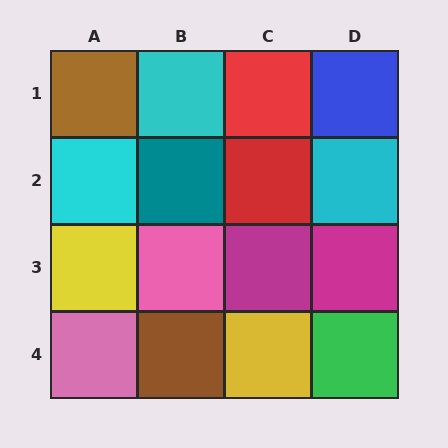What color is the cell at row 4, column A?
Pink.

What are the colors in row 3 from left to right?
Yellow, pink, magenta, magenta.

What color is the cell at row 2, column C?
Red.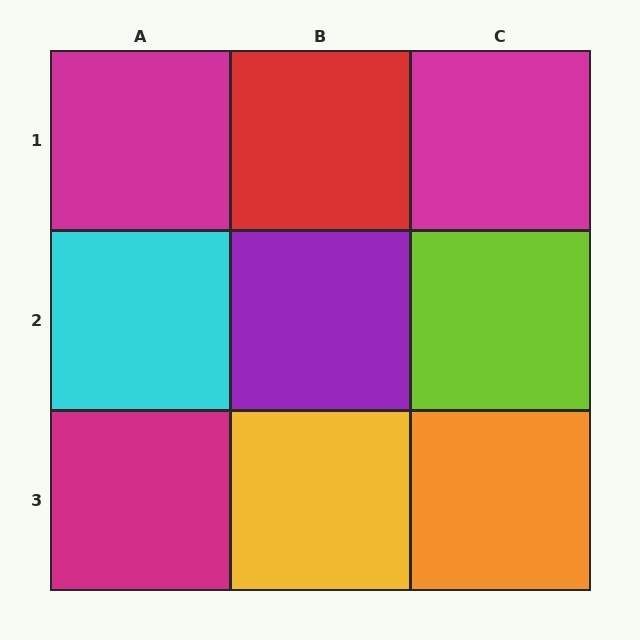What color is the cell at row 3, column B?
Yellow.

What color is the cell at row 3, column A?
Magenta.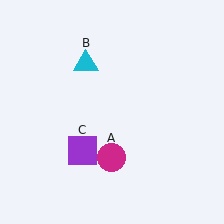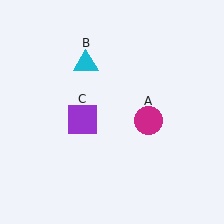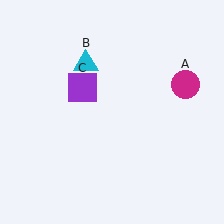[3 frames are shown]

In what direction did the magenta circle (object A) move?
The magenta circle (object A) moved up and to the right.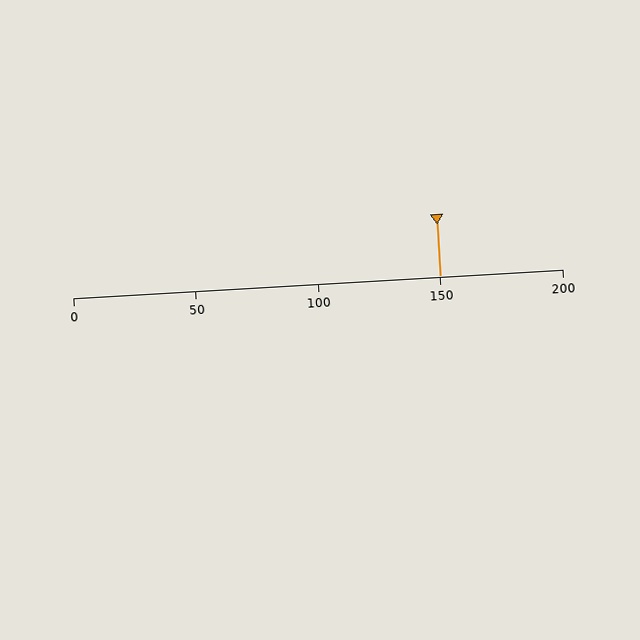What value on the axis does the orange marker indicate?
The marker indicates approximately 150.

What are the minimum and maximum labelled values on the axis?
The axis runs from 0 to 200.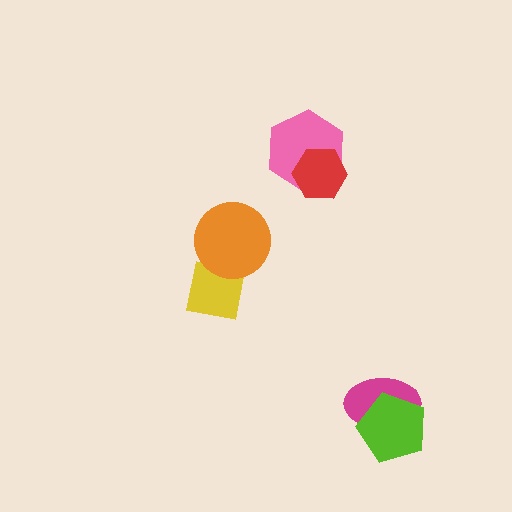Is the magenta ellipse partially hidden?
Yes, it is partially covered by another shape.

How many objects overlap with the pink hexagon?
1 object overlaps with the pink hexagon.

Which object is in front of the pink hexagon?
The red hexagon is in front of the pink hexagon.